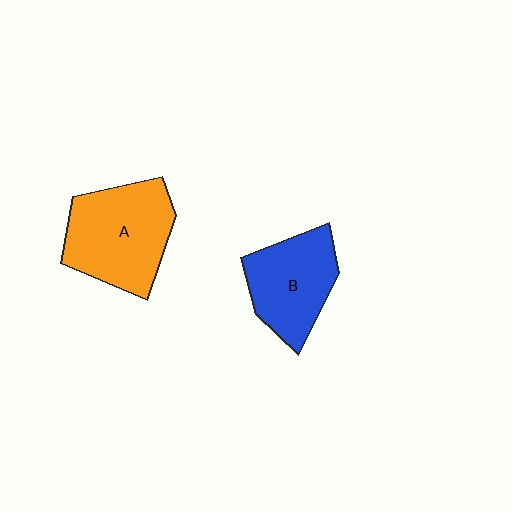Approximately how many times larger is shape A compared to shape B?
Approximately 1.3 times.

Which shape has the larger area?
Shape A (orange).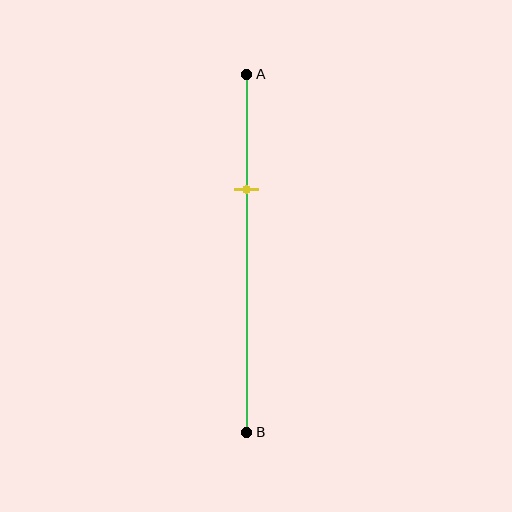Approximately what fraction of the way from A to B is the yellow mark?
The yellow mark is approximately 30% of the way from A to B.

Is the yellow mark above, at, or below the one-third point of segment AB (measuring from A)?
The yellow mark is approximately at the one-third point of segment AB.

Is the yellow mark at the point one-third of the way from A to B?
Yes, the mark is approximately at the one-third point.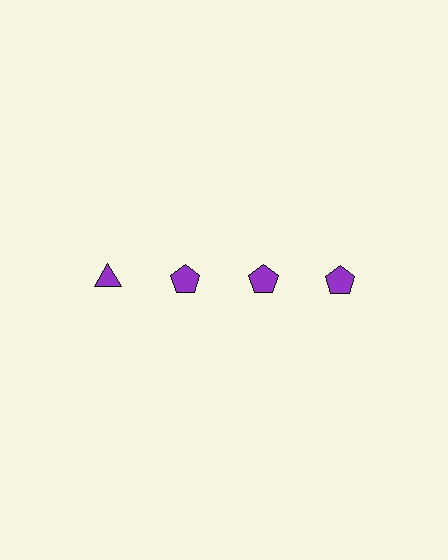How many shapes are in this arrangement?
There are 4 shapes arranged in a grid pattern.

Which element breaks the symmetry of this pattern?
The purple triangle in the top row, leftmost column breaks the symmetry. All other shapes are purple pentagons.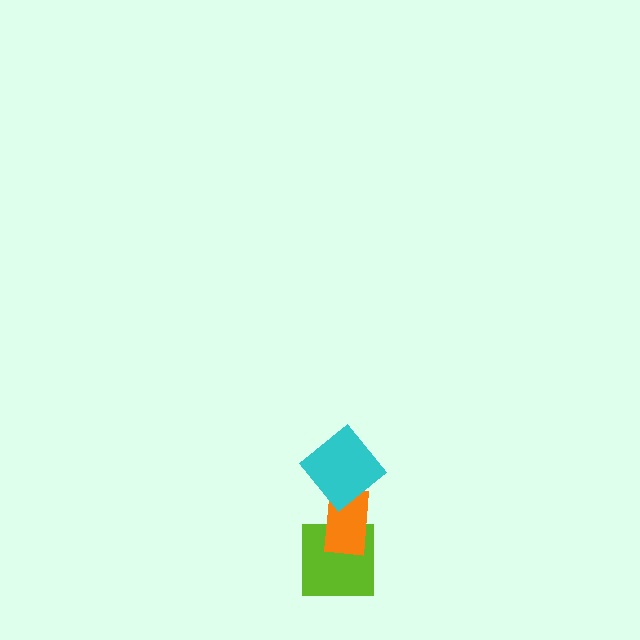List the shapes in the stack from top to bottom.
From top to bottom: the cyan diamond, the orange rectangle, the lime square.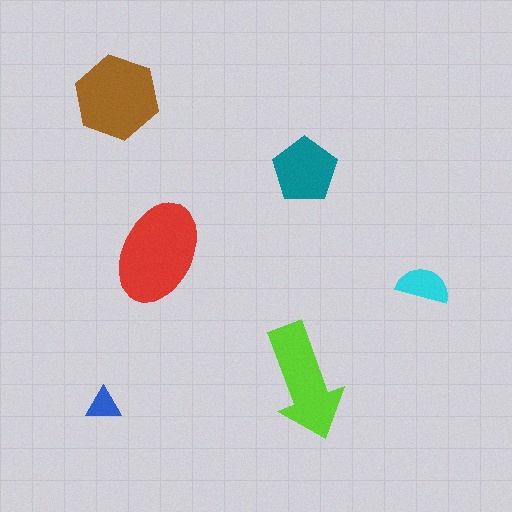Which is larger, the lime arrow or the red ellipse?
The red ellipse.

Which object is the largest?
The red ellipse.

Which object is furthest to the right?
The cyan semicircle is rightmost.